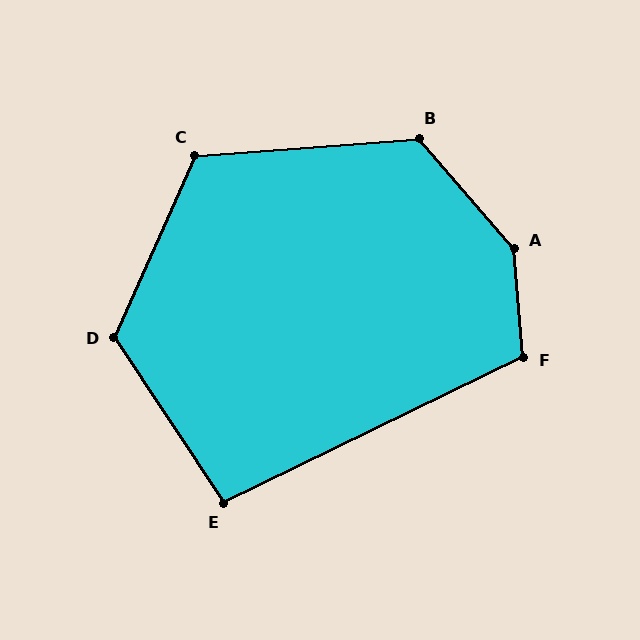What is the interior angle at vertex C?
Approximately 118 degrees (obtuse).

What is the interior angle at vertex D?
Approximately 122 degrees (obtuse).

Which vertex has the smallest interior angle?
E, at approximately 98 degrees.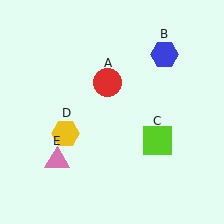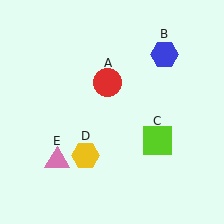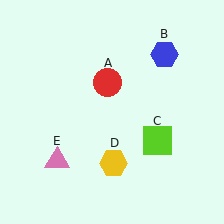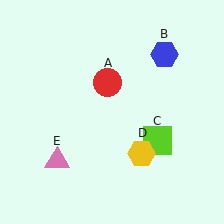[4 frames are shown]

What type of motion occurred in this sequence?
The yellow hexagon (object D) rotated counterclockwise around the center of the scene.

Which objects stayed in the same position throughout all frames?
Red circle (object A) and blue hexagon (object B) and lime square (object C) and pink triangle (object E) remained stationary.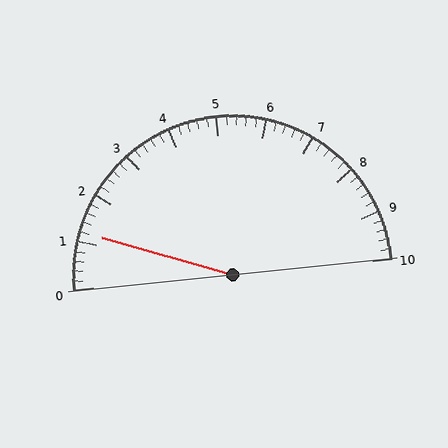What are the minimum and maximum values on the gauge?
The gauge ranges from 0 to 10.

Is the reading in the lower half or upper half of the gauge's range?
The reading is in the lower half of the range (0 to 10).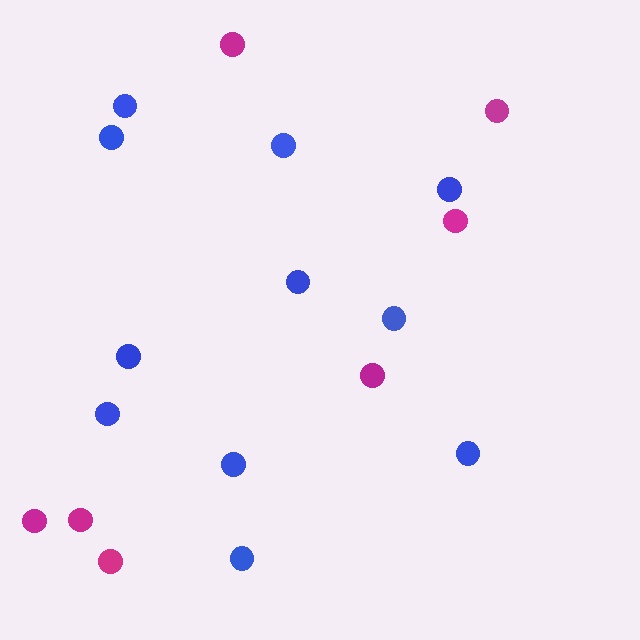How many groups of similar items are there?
There are 2 groups: one group of blue circles (11) and one group of magenta circles (7).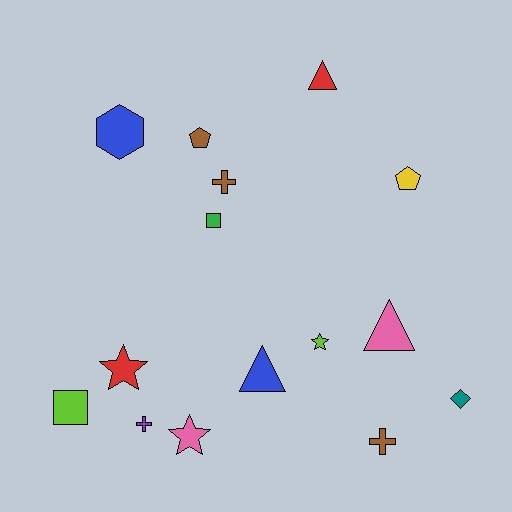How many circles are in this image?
There are no circles.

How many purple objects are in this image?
There is 1 purple object.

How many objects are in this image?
There are 15 objects.